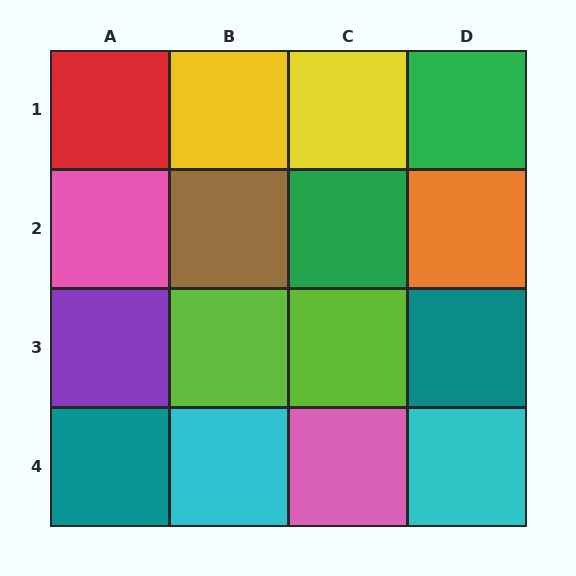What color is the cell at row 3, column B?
Lime.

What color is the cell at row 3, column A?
Purple.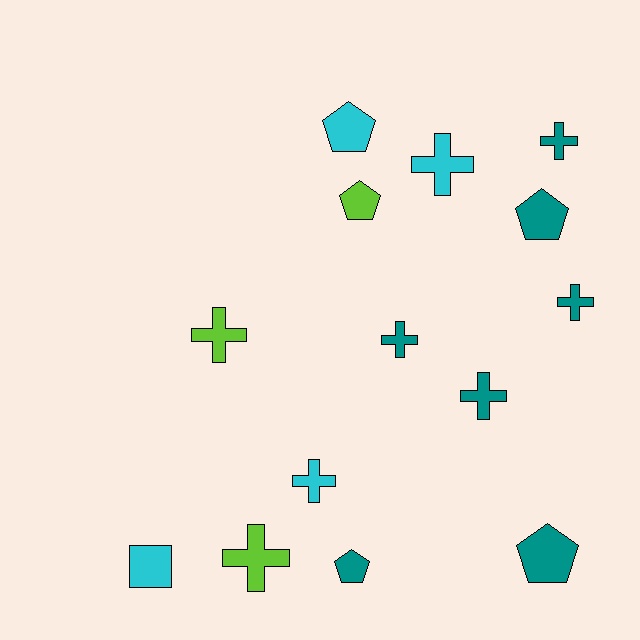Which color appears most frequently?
Teal, with 7 objects.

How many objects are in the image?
There are 14 objects.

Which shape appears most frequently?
Cross, with 8 objects.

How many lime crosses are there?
There are 2 lime crosses.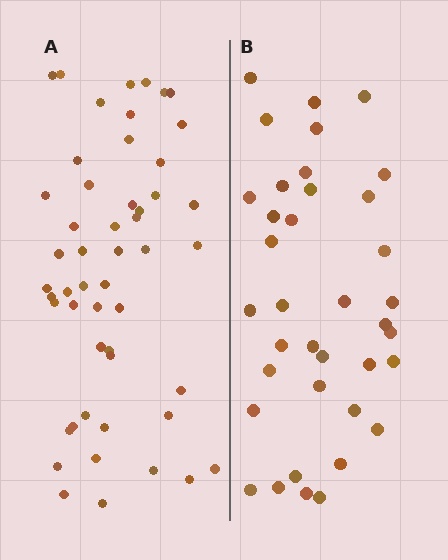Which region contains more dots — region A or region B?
Region A (the left region) has more dots.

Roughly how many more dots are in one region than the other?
Region A has approximately 15 more dots than region B.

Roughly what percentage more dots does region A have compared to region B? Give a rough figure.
About 40% more.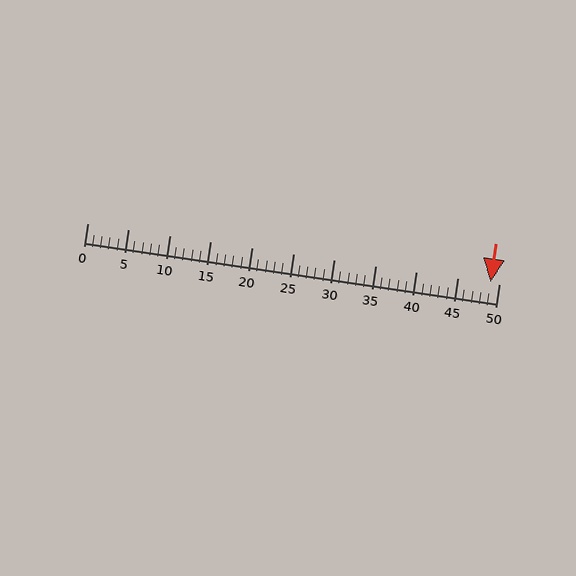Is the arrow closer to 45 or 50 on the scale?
The arrow is closer to 50.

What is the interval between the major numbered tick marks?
The major tick marks are spaced 5 units apart.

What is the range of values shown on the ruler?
The ruler shows values from 0 to 50.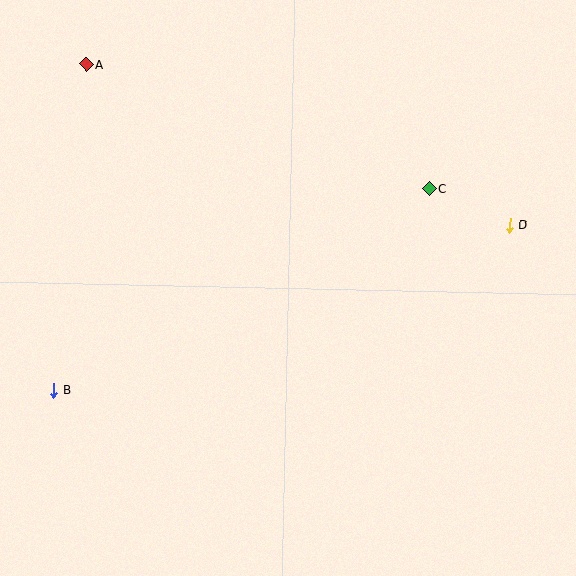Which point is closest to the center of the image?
Point C at (429, 189) is closest to the center.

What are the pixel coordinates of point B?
Point B is at (53, 390).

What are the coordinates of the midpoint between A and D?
The midpoint between A and D is at (298, 145).